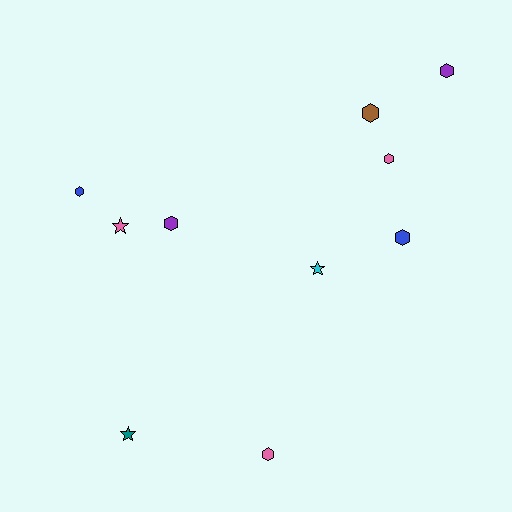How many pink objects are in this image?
There are 3 pink objects.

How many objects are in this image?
There are 10 objects.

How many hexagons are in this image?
There are 7 hexagons.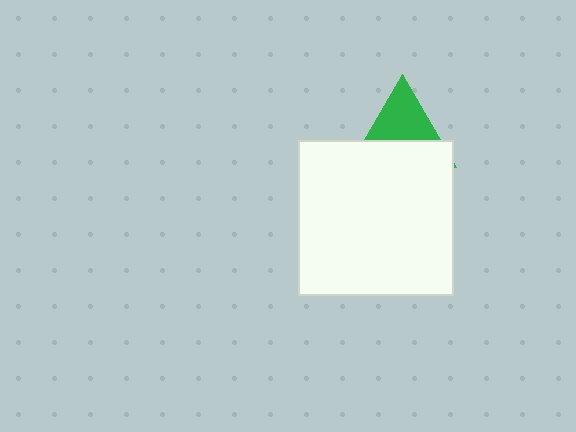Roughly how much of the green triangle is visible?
About half of it is visible (roughly 49%).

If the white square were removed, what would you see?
You would see the complete green triangle.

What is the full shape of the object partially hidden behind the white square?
The partially hidden object is a green triangle.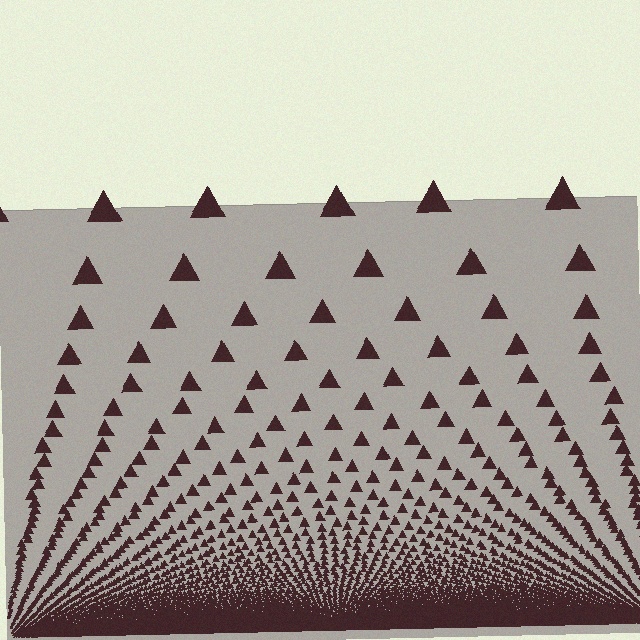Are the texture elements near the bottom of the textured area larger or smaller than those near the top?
Smaller. The gradient is inverted — elements near the bottom are smaller and denser.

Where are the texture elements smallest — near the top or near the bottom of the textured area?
Near the bottom.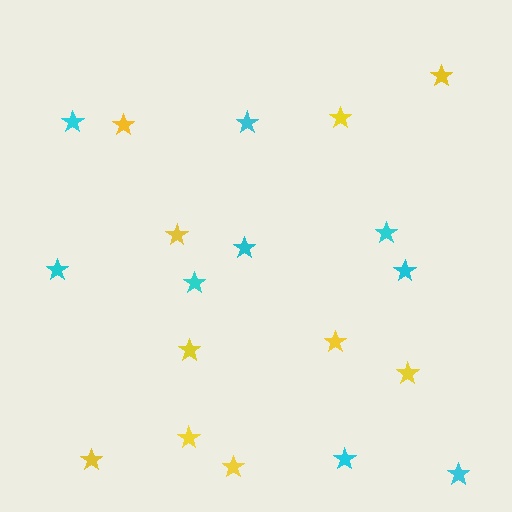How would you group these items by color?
There are 2 groups: one group of cyan stars (9) and one group of yellow stars (10).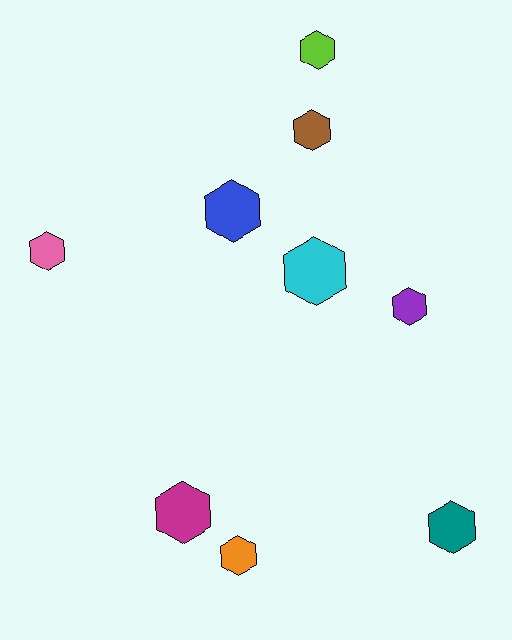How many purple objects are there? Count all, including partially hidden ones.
There is 1 purple object.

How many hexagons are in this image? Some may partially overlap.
There are 9 hexagons.